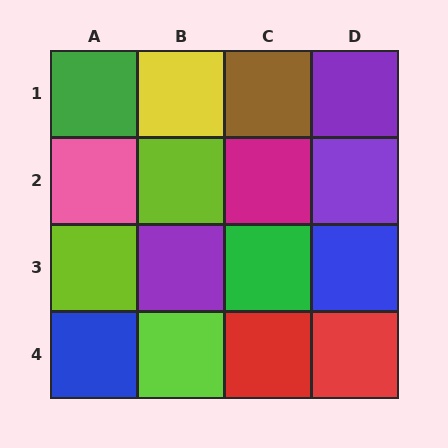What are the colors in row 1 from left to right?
Green, yellow, brown, purple.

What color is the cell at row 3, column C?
Green.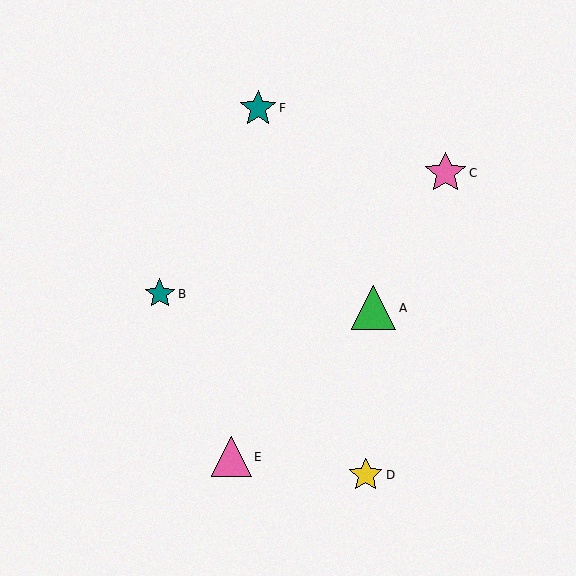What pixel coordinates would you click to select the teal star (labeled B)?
Click at (160, 294) to select the teal star B.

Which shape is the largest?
The green triangle (labeled A) is the largest.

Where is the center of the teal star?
The center of the teal star is at (258, 108).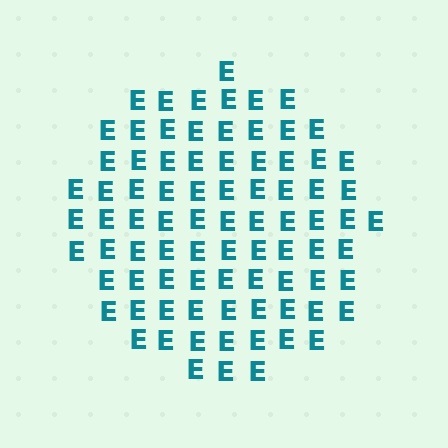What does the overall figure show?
The overall figure shows a circle.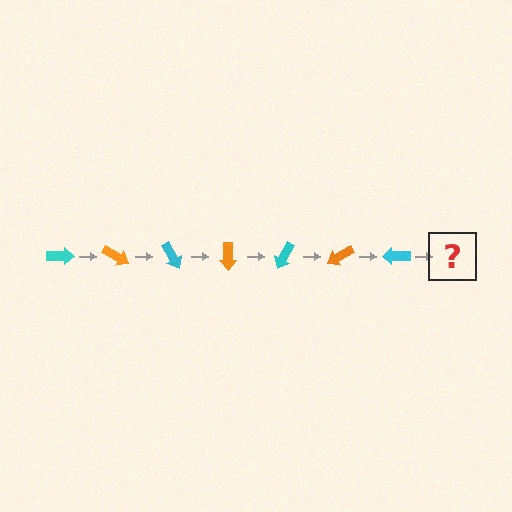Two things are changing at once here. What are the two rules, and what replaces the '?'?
The two rules are that it rotates 30 degrees each step and the color cycles through cyan and orange. The '?' should be an orange arrow, rotated 210 degrees from the start.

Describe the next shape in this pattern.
It should be an orange arrow, rotated 210 degrees from the start.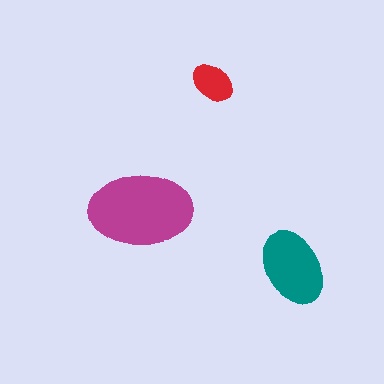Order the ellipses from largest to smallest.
the magenta one, the teal one, the red one.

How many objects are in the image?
There are 3 objects in the image.